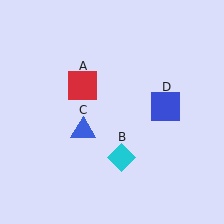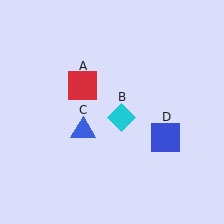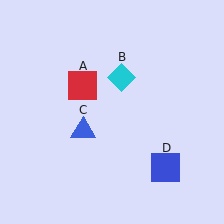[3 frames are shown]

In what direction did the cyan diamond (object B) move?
The cyan diamond (object B) moved up.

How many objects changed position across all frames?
2 objects changed position: cyan diamond (object B), blue square (object D).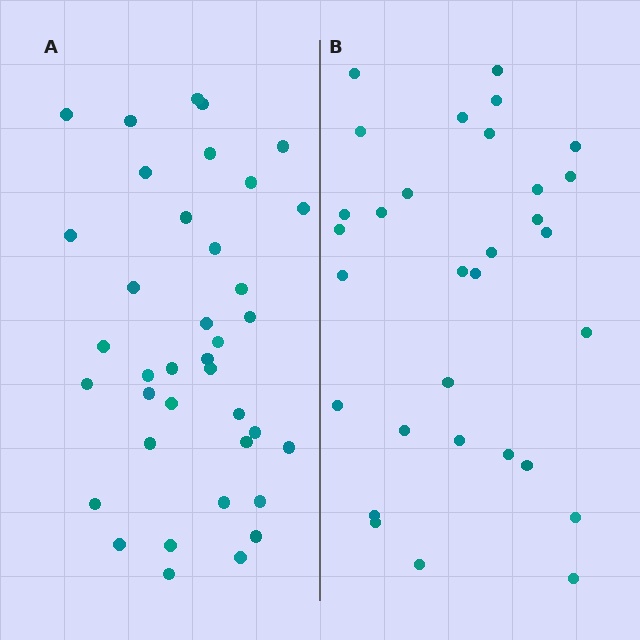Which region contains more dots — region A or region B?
Region A (the left region) has more dots.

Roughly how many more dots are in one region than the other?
Region A has roughly 8 or so more dots than region B.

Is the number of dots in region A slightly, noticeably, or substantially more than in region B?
Region A has only slightly more — the two regions are fairly close. The ratio is roughly 1.2 to 1.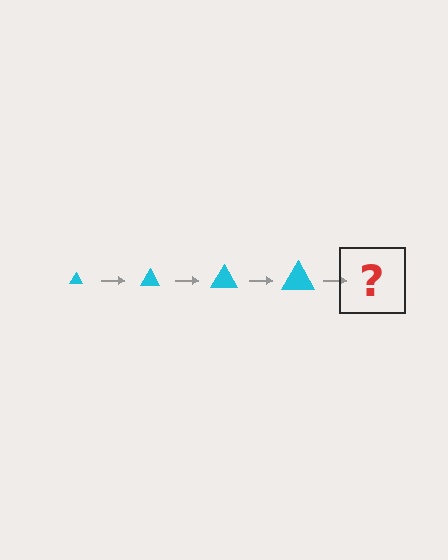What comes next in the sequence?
The next element should be a cyan triangle, larger than the previous one.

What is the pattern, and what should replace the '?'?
The pattern is that the triangle gets progressively larger each step. The '?' should be a cyan triangle, larger than the previous one.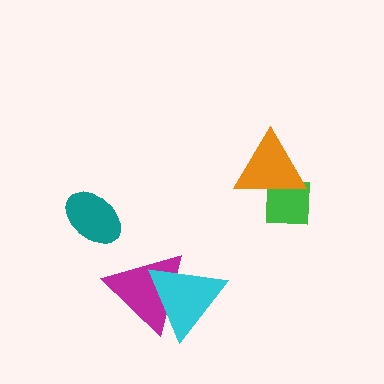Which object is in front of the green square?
The orange triangle is in front of the green square.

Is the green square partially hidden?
Yes, it is partially covered by another shape.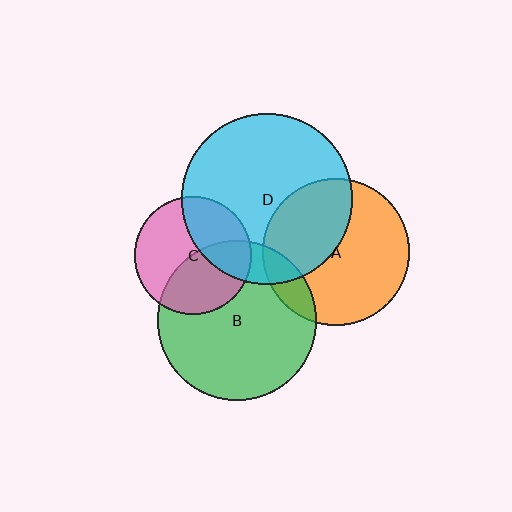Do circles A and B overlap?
Yes.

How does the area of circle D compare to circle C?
Approximately 2.1 times.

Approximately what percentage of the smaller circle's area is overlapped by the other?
Approximately 15%.